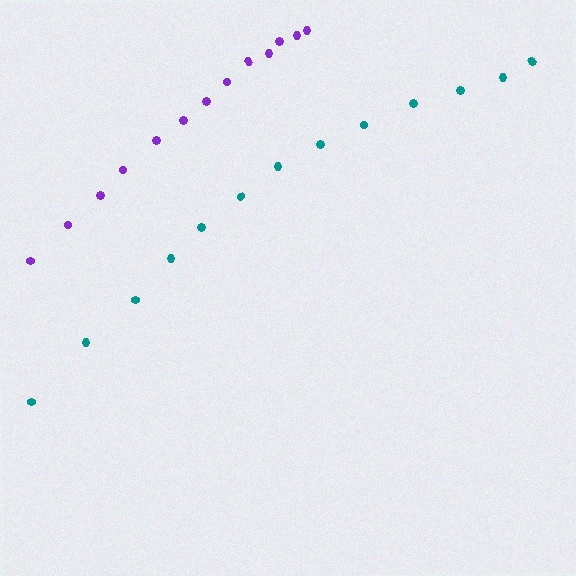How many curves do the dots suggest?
There are 2 distinct paths.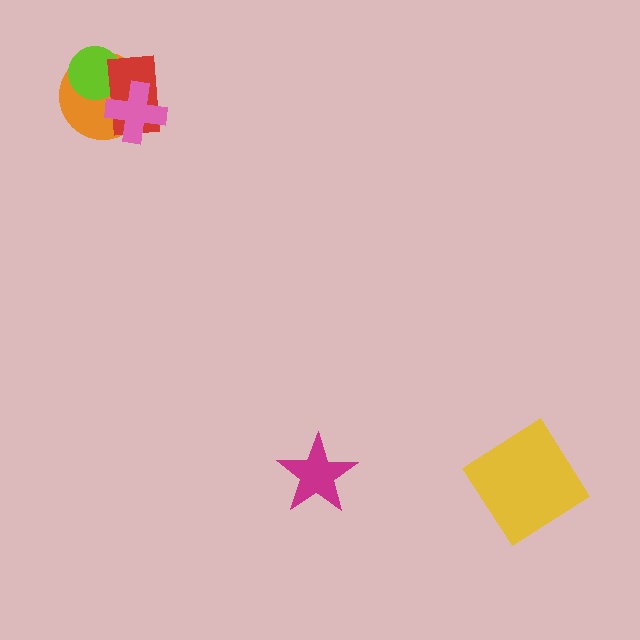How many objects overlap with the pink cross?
2 objects overlap with the pink cross.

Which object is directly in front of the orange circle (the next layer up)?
The lime circle is directly in front of the orange circle.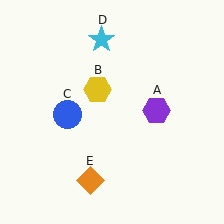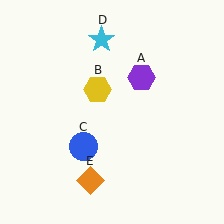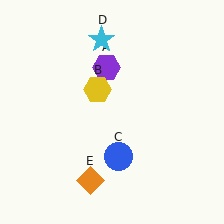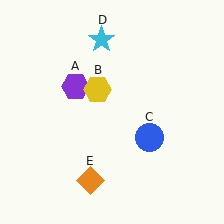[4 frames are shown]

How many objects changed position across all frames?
2 objects changed position: purple hexagon (object A), blue circle (object C).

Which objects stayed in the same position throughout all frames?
Yellow hexagon (object B) and cyan star (object D) and orange diamond (object E) remained stationary.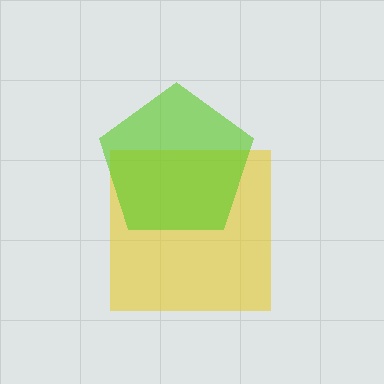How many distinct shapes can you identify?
There are 2 distinct shapes: a yellow square, a lime pentagon.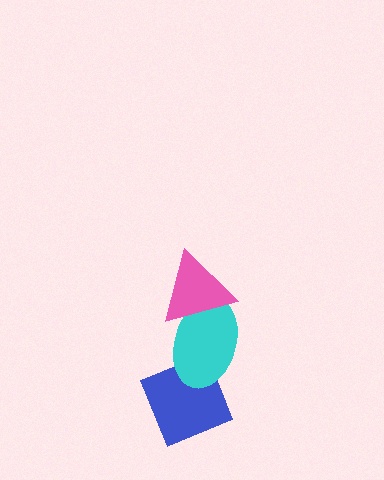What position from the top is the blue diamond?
The blue diamond is 3rd from the top.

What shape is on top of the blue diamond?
The cyan ellipse is on top of the blue diamond.